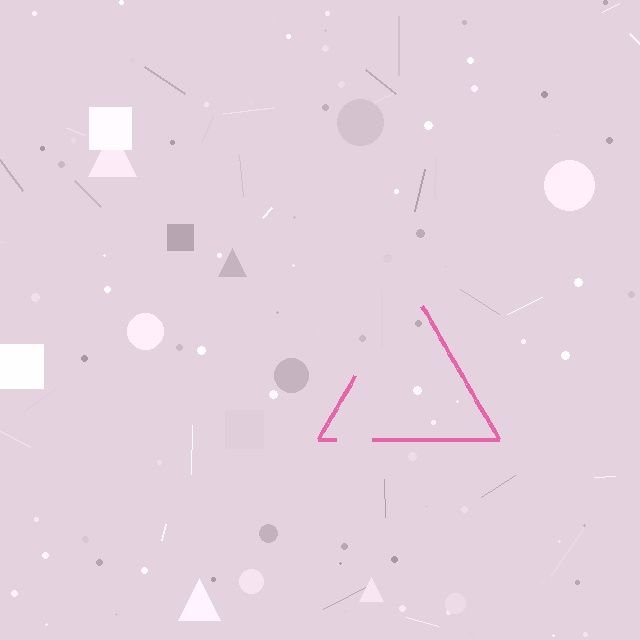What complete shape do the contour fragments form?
The contour fragments form a triangle.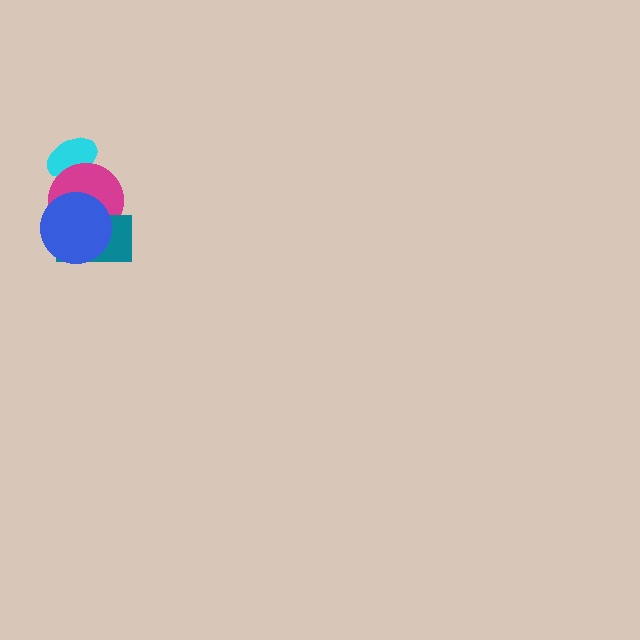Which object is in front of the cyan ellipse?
The magenta circle is in front of the cyan ellipse.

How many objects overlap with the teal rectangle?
2 objects overlap with the teal rectangle.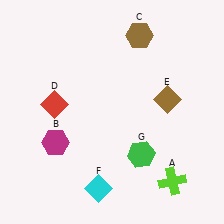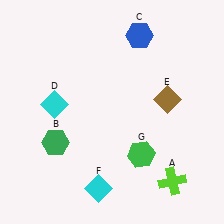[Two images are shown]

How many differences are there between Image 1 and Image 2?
There are 3 differences between the two images.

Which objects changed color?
B changed from magenta to green. C changed from brown to blue. D changed from red to cyan.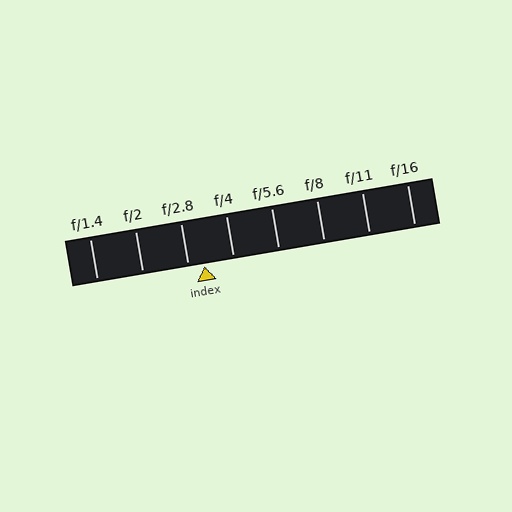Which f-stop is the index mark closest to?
The index mark is closest to f/2.8.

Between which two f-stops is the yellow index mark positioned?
The index mark is between f/2.8 and f/4.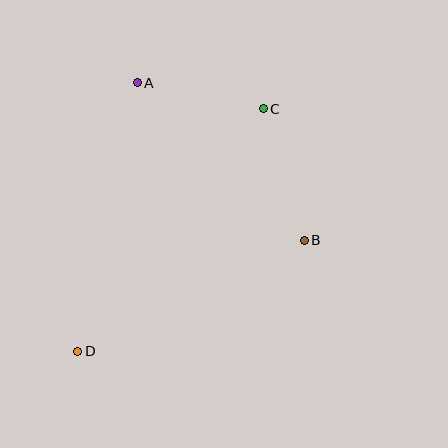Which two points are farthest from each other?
Points C and D are farthest from each other.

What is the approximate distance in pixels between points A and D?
The distance between A and D is approximately 275 pixels.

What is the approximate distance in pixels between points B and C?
The distance between B and C is approximately 138 pixels.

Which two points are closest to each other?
Points A and C are closest to each other.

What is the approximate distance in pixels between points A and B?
The distance between A and B is approximately 230 pixels.